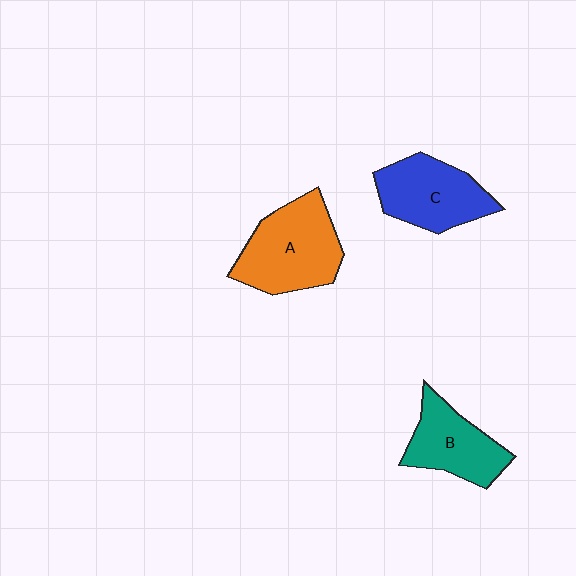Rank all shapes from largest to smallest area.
From largest to smallest: A (orange), C (blue), B (teal).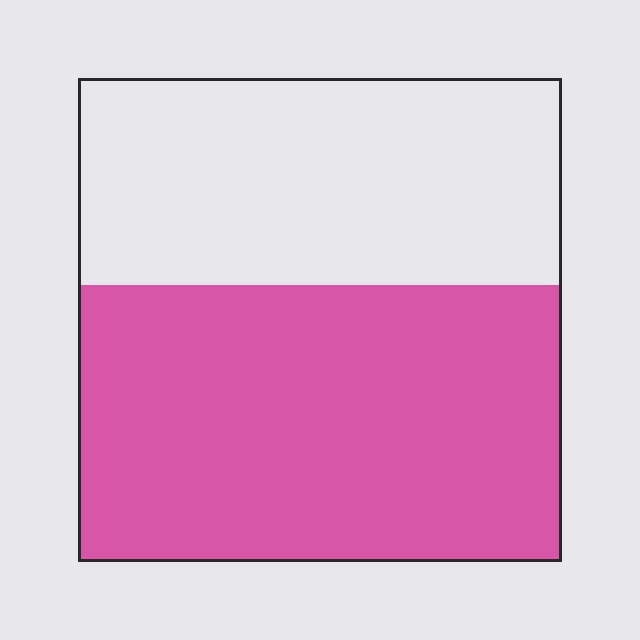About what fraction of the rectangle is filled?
About three fifths (3/5).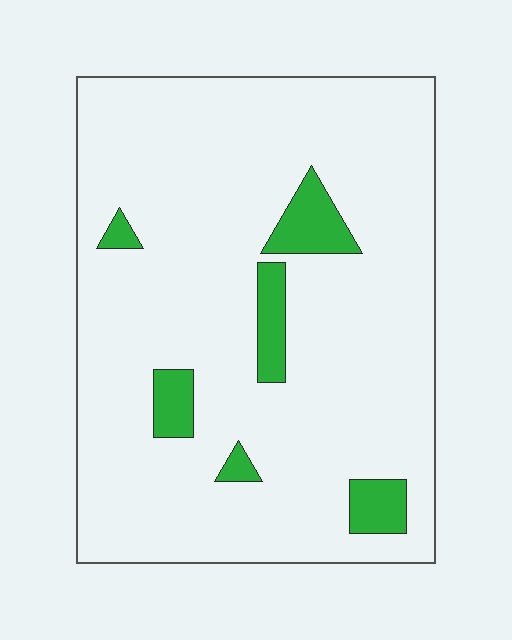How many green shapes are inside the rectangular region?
6.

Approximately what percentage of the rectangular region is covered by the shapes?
Approximately 10%.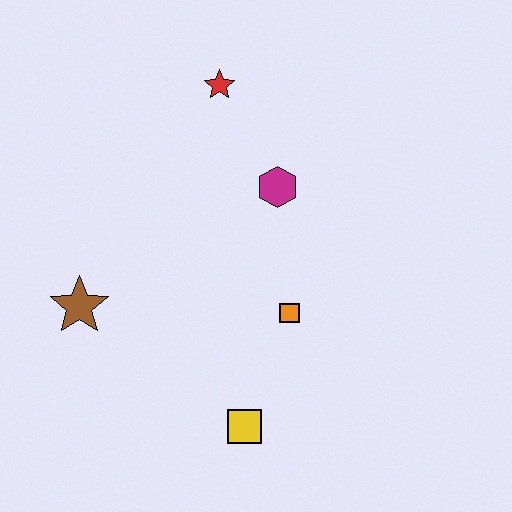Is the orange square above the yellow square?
Yes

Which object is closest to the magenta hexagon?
The red star is closest to the magenta hexagon.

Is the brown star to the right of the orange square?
No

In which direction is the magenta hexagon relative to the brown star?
The magenta hexagon is to the right of the brown star.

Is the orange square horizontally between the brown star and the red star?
No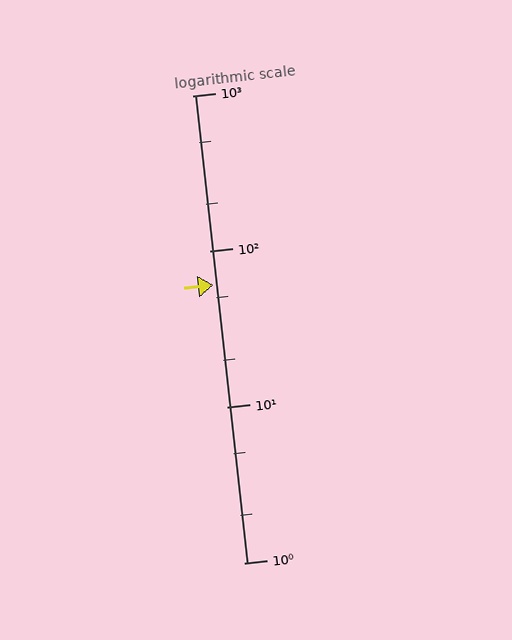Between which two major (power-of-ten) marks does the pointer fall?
The pointer is between 10 and 100.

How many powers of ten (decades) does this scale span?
The scale spans 3 decades, from 1 to 1000.